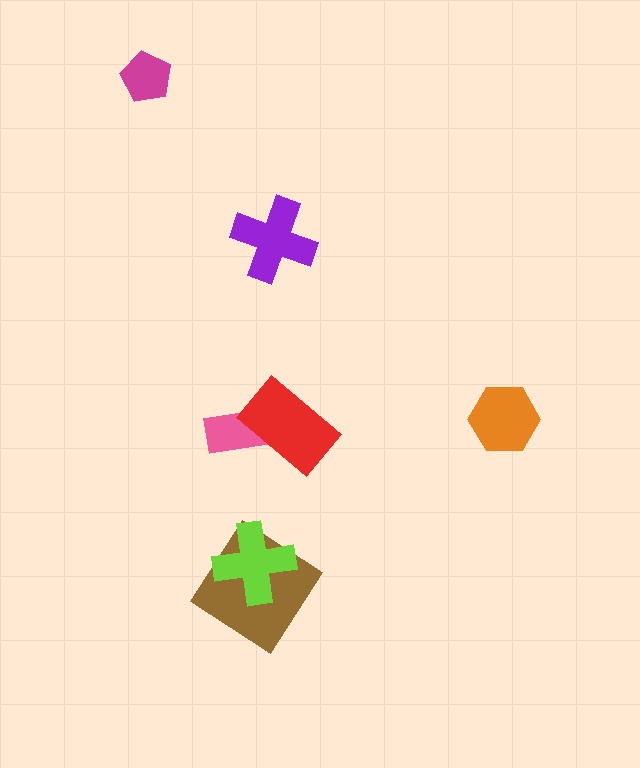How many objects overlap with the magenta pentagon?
0 objects overlap with the magenta pentagon.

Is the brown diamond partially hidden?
Yes, it is partially covered by another shape.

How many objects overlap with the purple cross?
0 objects overlap with the purple cross.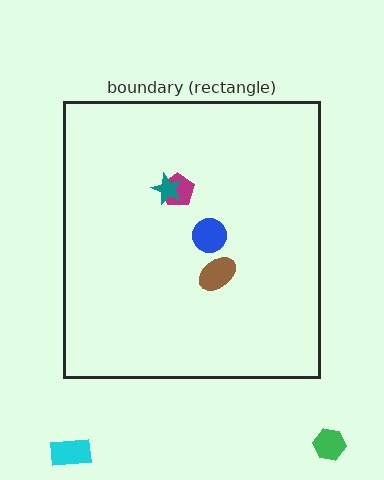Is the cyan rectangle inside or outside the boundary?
Outside.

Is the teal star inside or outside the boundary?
Inside.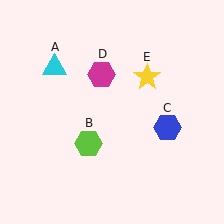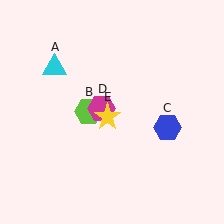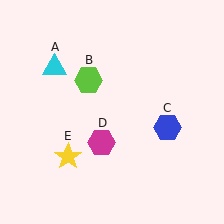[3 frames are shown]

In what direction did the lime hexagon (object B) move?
The lime hexagon (object B) moved up.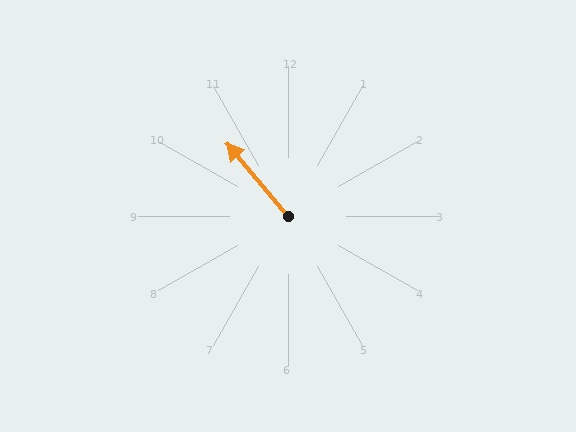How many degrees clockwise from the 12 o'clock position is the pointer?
Approximately 320 degrees.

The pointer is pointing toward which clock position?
Roughly 11 o'clock.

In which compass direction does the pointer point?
Northwest.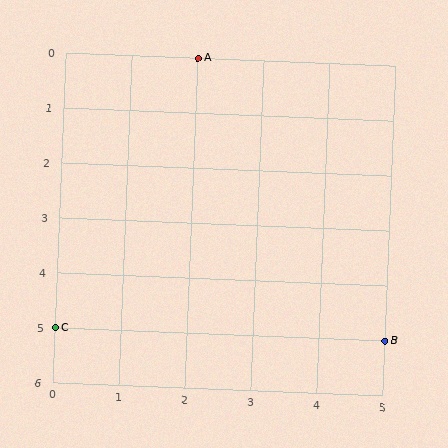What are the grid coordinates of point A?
Point A is at grid coordinates (2, 0).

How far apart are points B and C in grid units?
Points B and C are 5 columns apart.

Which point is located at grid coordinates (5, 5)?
Point B is at (5, 5).